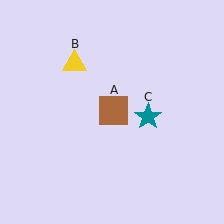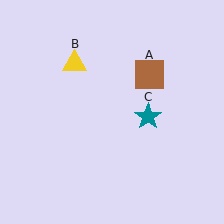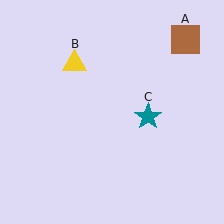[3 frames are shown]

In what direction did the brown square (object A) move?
The brown square (object A) moved up and to the right.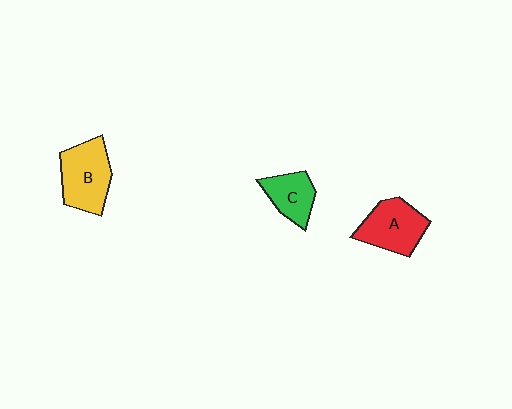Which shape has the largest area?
Shape B (yellow).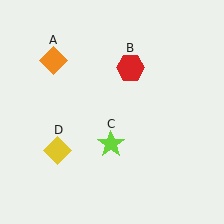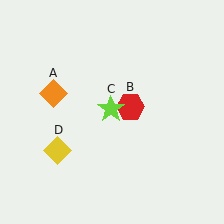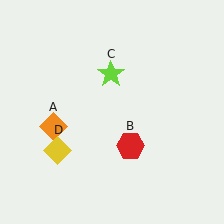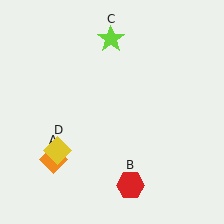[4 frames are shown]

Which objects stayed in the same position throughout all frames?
Yellow diamond (object D) remained stationary.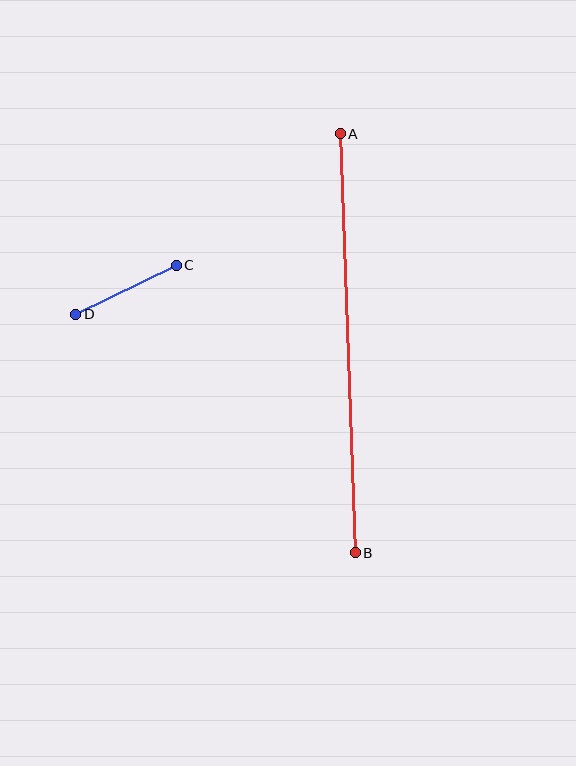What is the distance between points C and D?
The distance is approximately 112 pixels.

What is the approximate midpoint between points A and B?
The midpoint is at approximately (348, 343) pixels.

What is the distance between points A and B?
The distance is approximately 420 pixels.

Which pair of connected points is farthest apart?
Points A and B are farthest apart.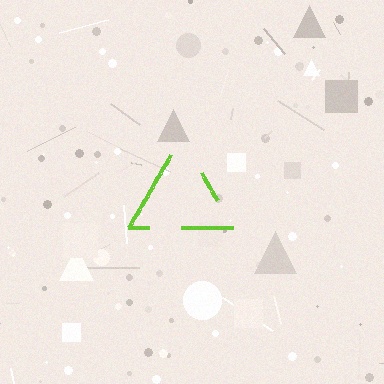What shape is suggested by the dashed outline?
The dashed outline suggests a triangle.